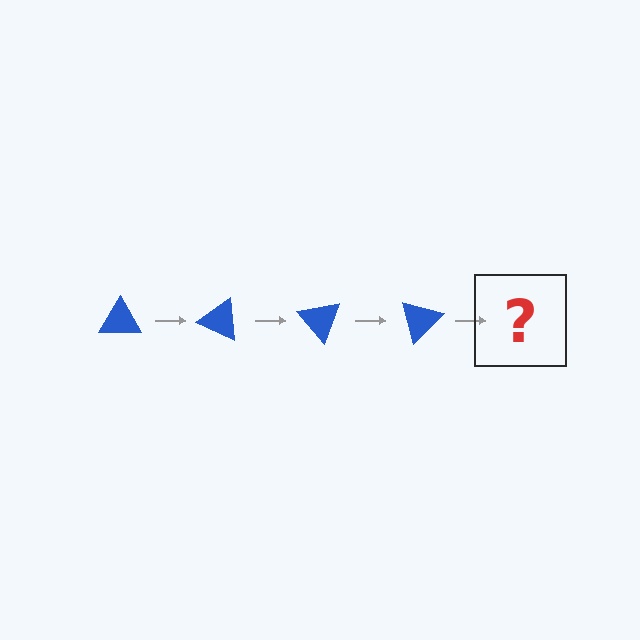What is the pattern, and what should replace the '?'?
The pattern is that the triangle rotates 25 degrees each step. The '?' should be a blue triangle rotated 100 degrees.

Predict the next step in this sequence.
The next step is a blue triangle rotated 100 degrees.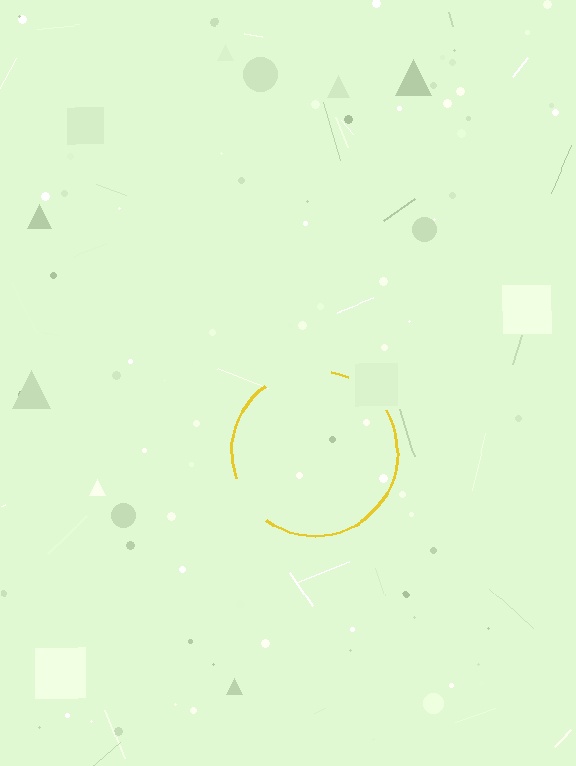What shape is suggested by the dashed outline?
The dashed outline suggests a circle.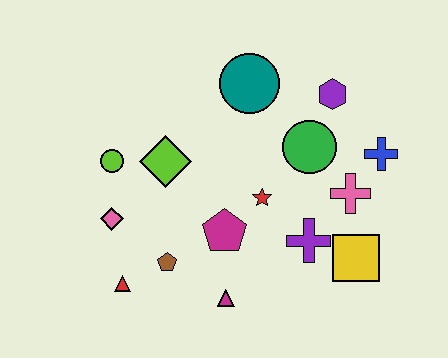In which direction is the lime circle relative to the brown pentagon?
The lime circle is above the brown pentagon.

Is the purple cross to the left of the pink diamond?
No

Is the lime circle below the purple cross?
No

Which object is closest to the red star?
The magenta pentagon is closest to the red star.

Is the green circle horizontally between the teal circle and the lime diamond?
No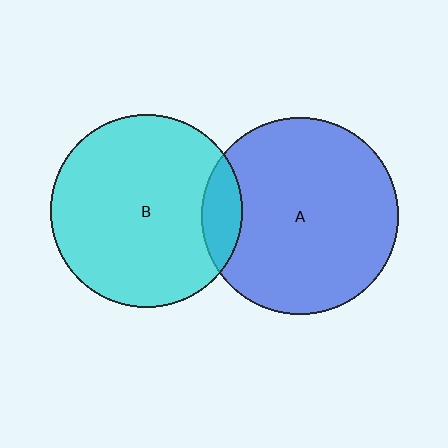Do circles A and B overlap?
Yes.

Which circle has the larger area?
Circle A (blue).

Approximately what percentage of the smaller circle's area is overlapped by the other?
Approximately 10%.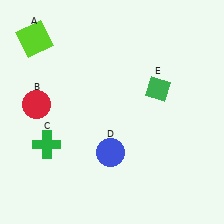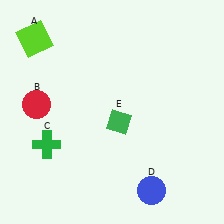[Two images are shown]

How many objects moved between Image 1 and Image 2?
2 objects moved between the two images.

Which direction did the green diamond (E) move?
The green diamond (E) moved left.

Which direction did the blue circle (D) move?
The blue circle (D) moved right.